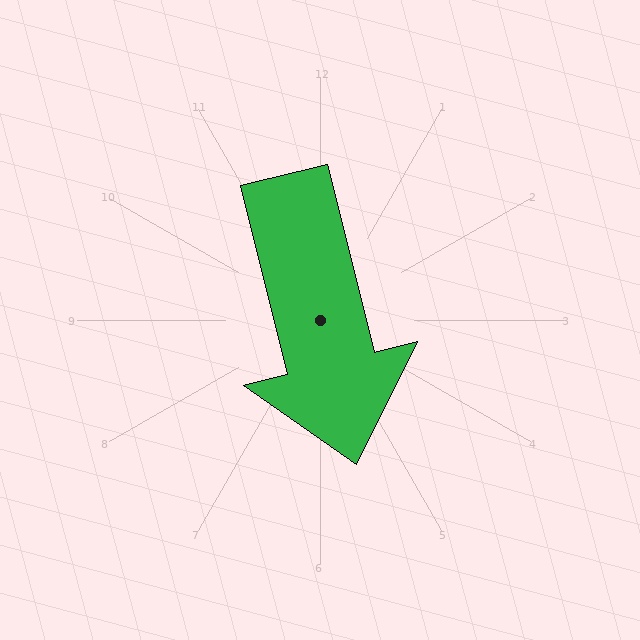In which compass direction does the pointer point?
South.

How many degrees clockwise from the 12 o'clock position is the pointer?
Approximately 166 degrees.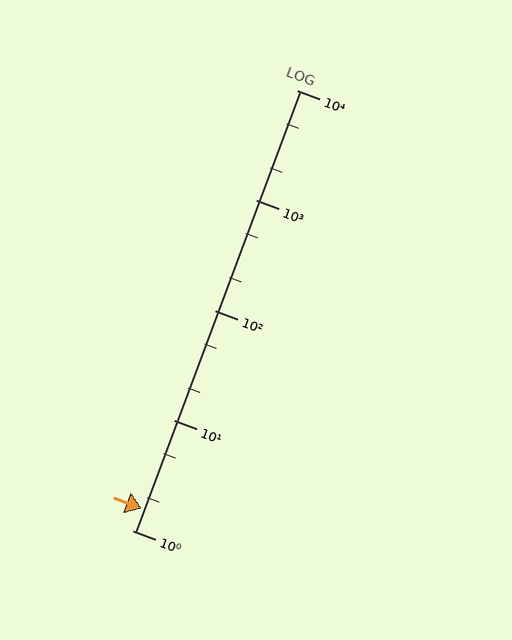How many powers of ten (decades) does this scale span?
The scale spans 4 decades, from 1 to 10000.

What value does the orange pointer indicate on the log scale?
The pointer indicates approximately 1.6.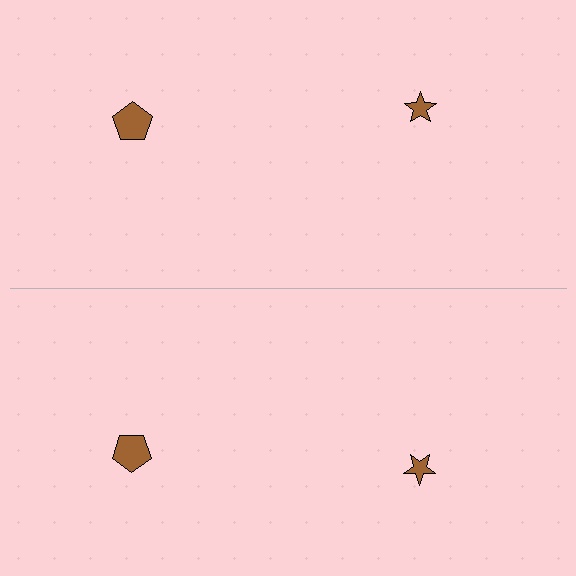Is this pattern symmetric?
Yes, this pattern has bilateral (reflection) symmetry.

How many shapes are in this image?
There are 4 shapes in this image.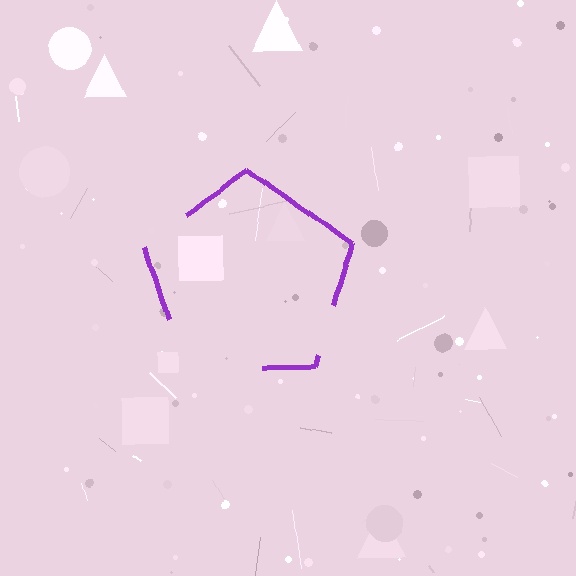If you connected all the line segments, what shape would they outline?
They would outline a pentagon.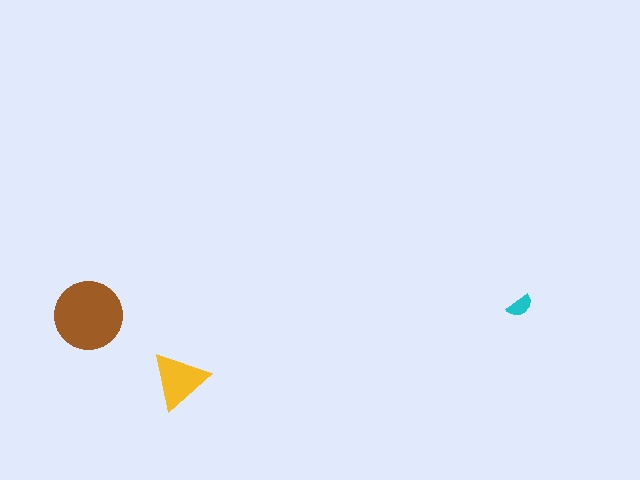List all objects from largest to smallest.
The brown circle, the yellow triangle, the cyan semicircle.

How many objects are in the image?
There are 3 objects in the image.